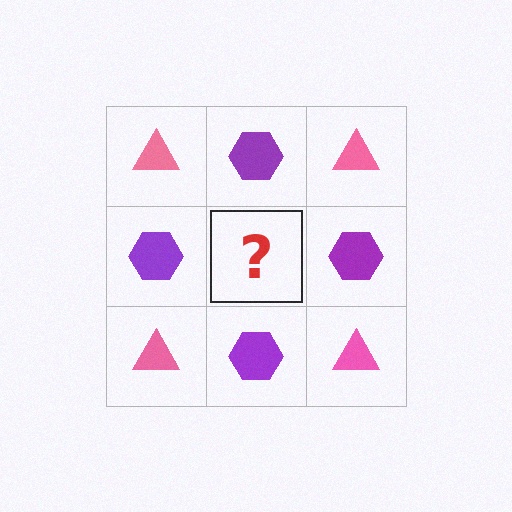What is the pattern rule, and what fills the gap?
The rule is that it alternates pink triangle and purple hexagon in a checkerboard pattern. The gap should be filled with a pink triangle.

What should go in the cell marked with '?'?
The missing cell should contain a pink triangle.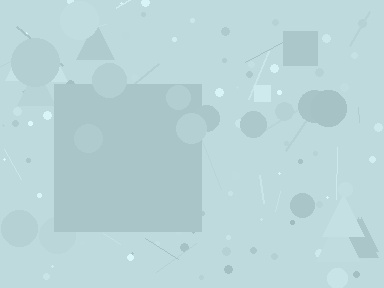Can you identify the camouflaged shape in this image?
The camouflaged shape is a square.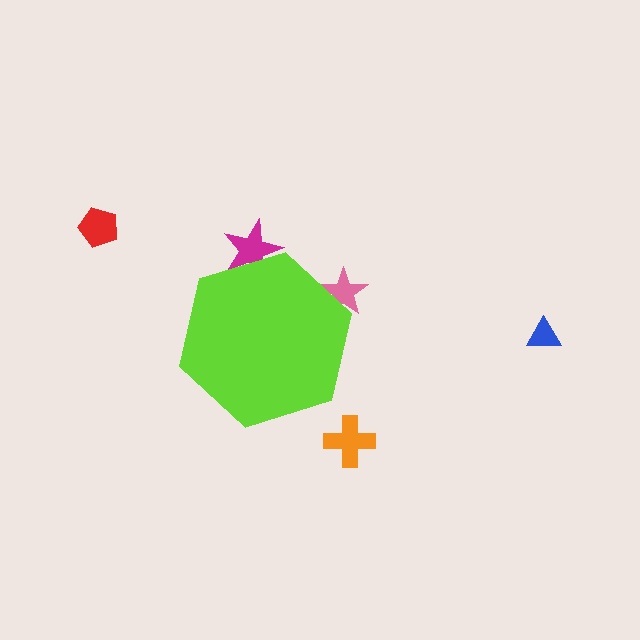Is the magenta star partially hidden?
Yes, the magenta star is partially hidden behind the lime hexagon.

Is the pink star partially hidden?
Yes, the pink star is partially hidden behind the lime hexagon.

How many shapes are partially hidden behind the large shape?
2 shapes are partially hidden.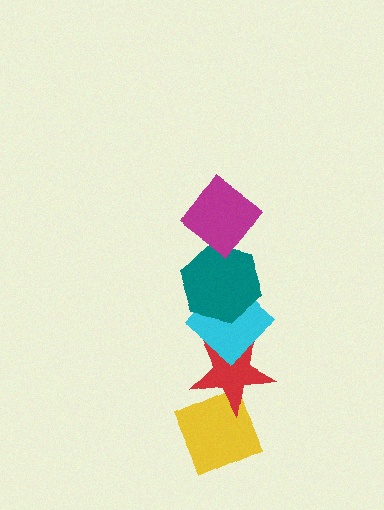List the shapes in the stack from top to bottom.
From top to bottom: the magenta diamond, the teal hexagon, the cyan diamond, the red star, the yellow diamond.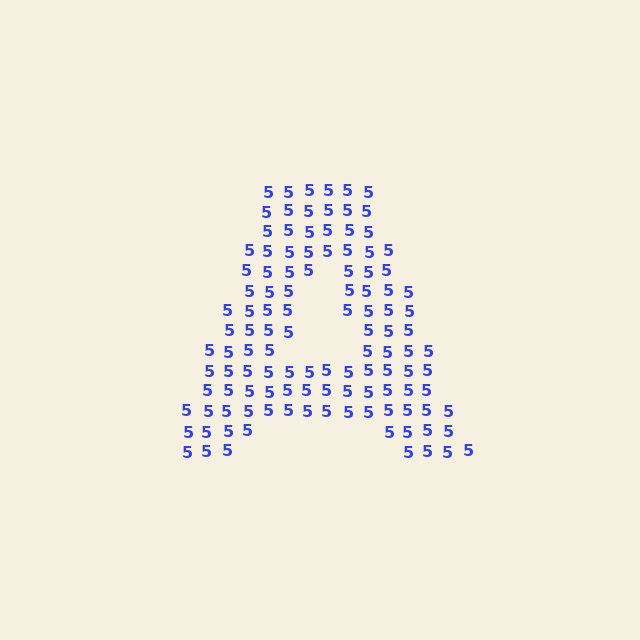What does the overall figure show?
The overall figure shows the letter A.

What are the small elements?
The small elements are digit 5's.